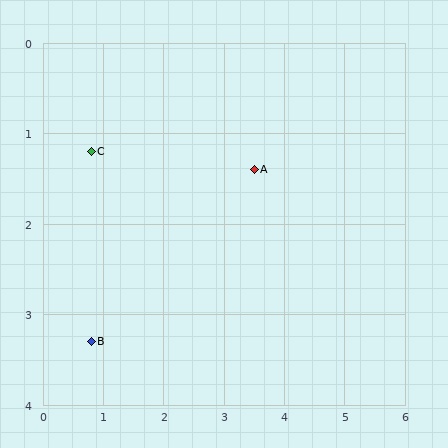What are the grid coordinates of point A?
Point A is at approximately (3.5, 1.4).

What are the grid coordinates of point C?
Point C is at approximately (0.8, 1.2).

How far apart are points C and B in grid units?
Points C and B are about 2.1 grid units apart.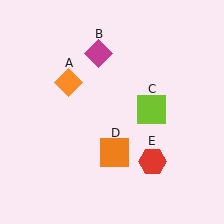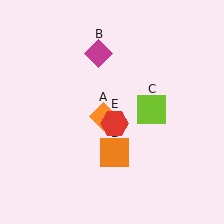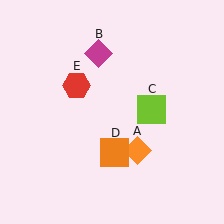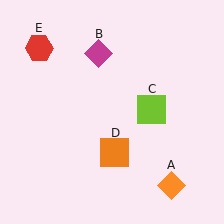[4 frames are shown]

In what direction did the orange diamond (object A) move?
The orange diamond (object A) moved down and to the right.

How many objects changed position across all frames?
2 objects changed position: orange diamond (object A), red hexagon (object E).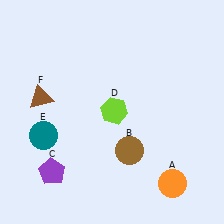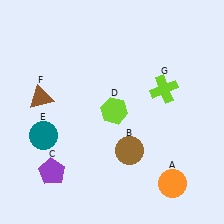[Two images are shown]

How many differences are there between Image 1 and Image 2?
There is 1 difference between the two images.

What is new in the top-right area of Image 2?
A lime cross (G) was added in the top-right area of Image 2.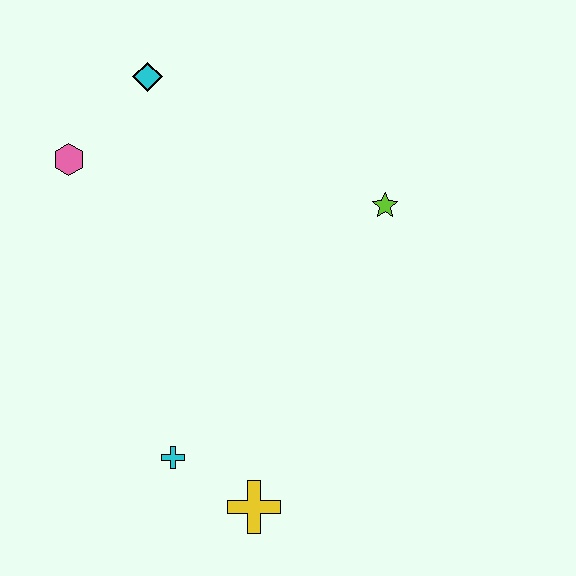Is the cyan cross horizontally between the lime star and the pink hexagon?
Yes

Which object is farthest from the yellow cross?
The cyan diamond is farthest from the yellow cross.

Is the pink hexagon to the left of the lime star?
Yes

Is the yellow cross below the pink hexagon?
Yes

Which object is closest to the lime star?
The cyan diamond is closest to the lime star.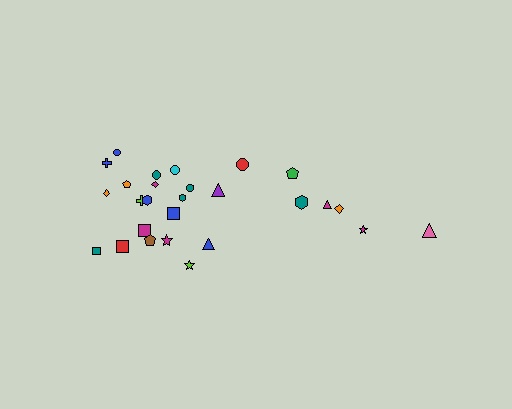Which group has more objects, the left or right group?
The left group.